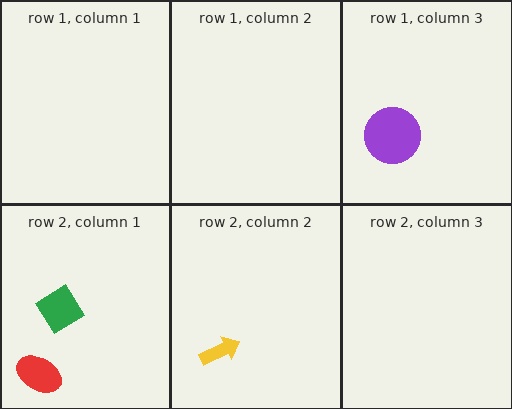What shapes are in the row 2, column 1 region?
The red ellipse, the green diamond.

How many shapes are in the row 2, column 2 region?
1.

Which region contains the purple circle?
The row 1, column 3 region.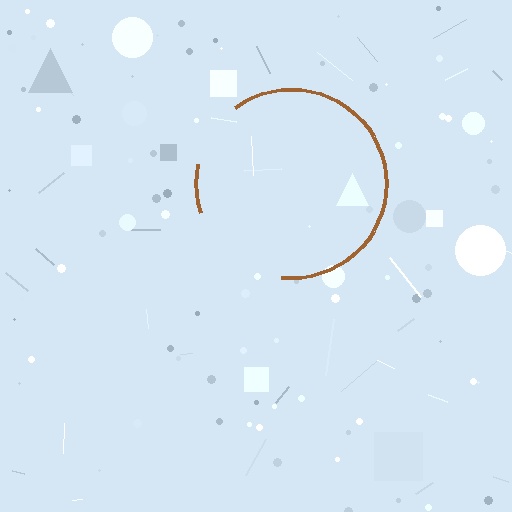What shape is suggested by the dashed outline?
The dashed outline suggests a circle.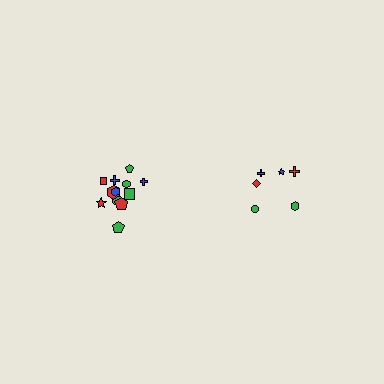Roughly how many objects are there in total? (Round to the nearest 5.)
Roughly 20 objects in total.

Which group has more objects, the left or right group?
The left group.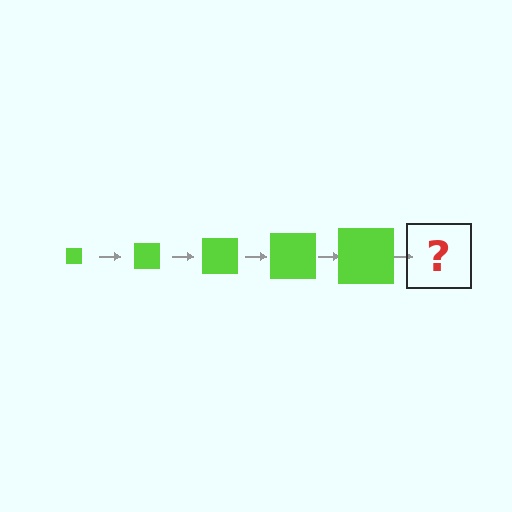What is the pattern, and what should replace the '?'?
The pattern is that the square gets progressively larger each step. The '?' should be a lime square, larger than the previous one.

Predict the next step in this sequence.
The next step is a lime square, larger than the previous one.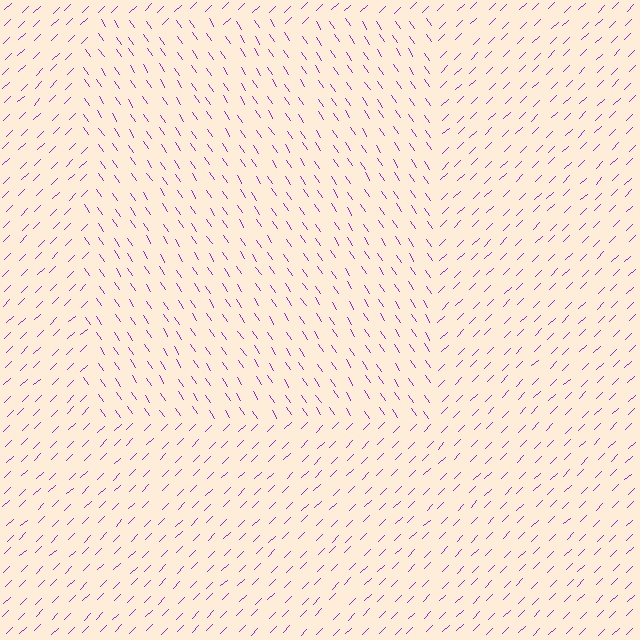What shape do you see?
I see a rectangle.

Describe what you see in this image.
The image is filled with small purple line segments. A rectangle region in the image has lines oriented differently from the surrounding lines, creating a visible texture boundary.